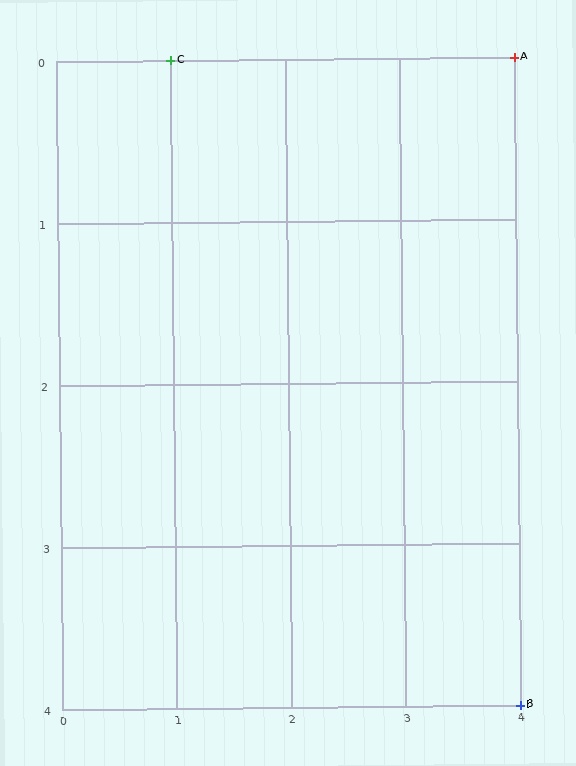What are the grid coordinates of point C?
Point C is at grid coordinates (1, 0).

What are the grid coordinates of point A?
Point A is at grid coordinates (4, 0).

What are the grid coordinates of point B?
Point B is at grid coordinates (4, 4).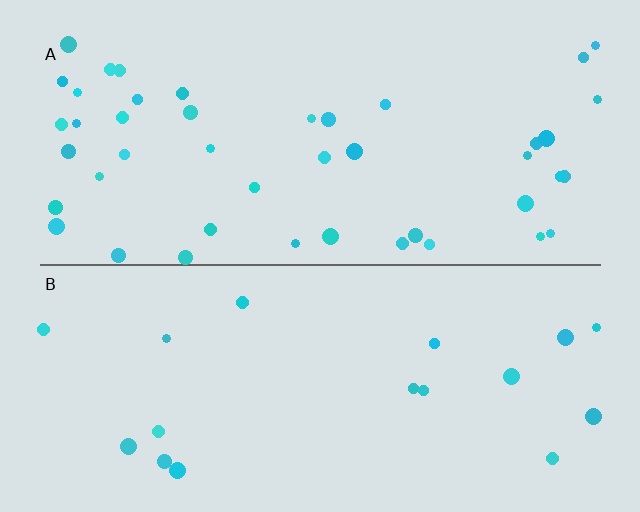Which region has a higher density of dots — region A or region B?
A (the top).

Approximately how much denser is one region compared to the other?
Approximately 2.6× — region A over region B.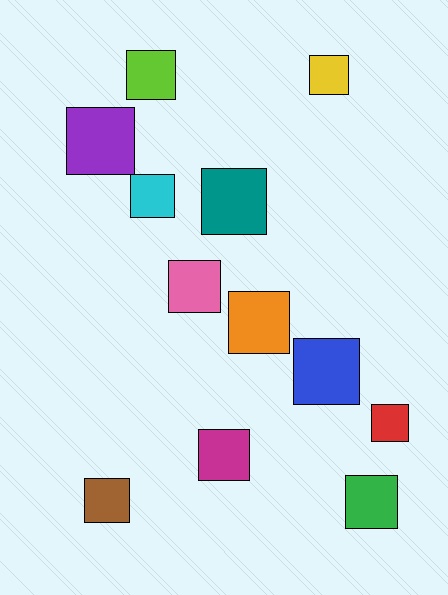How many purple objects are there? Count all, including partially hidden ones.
There is 1 purple object.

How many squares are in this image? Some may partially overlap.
There are 12 squares.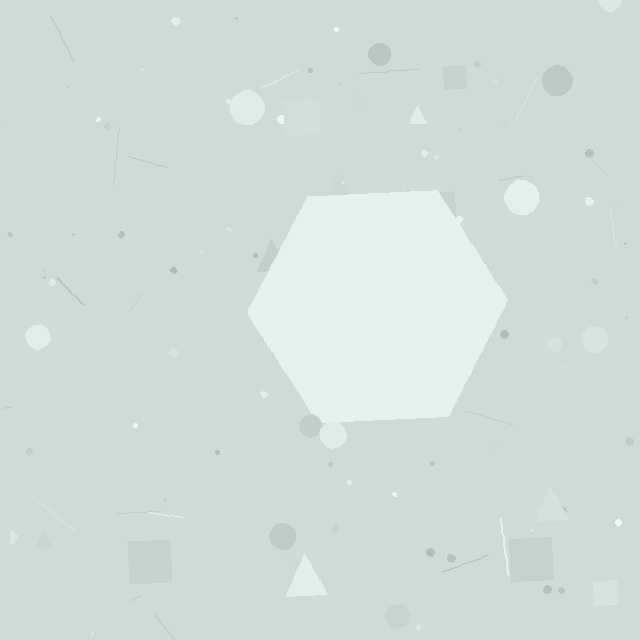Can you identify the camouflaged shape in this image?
The camouflaged shape is a hexagon.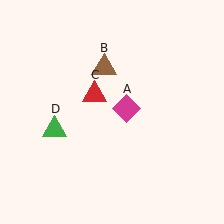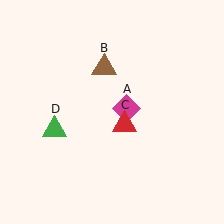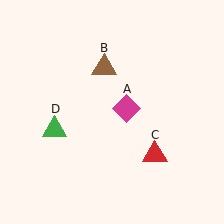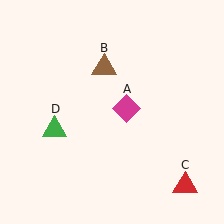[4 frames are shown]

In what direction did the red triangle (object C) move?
The red triangle (object C) moved down and to the right.